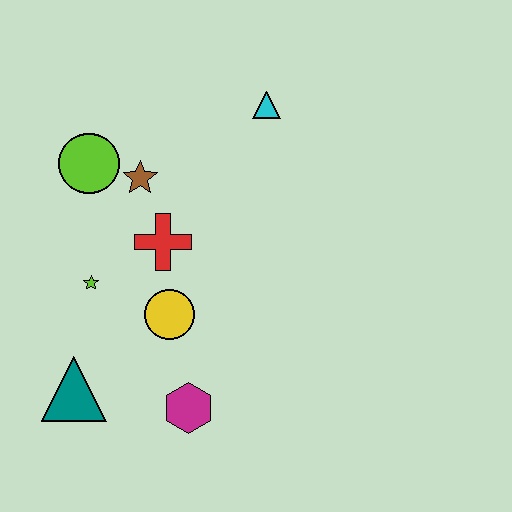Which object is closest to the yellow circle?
The red cross is closest to the yellow circle.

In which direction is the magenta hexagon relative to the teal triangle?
The magenta hexagon is to the right of the teal triangle.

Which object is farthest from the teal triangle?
The cyan triangle is farthest from the teal triangle.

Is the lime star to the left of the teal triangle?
No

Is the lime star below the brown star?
Yes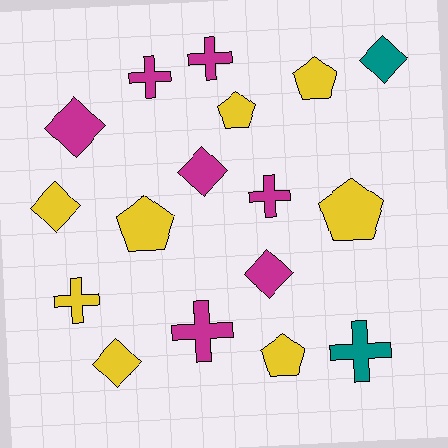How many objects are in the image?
There are 17 objects.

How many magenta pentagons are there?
There are no magenta pentagons.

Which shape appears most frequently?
Cross, with 6 objects.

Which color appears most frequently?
Yellow, with 8 objects.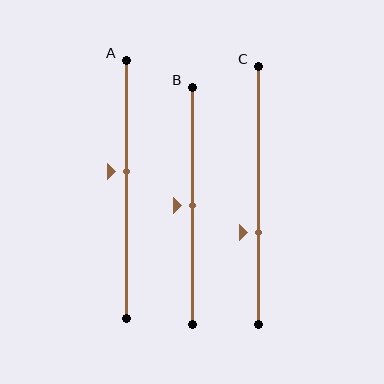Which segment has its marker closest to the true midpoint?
Segment B has its marker closest to the true midpoint.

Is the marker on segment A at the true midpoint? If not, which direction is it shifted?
No, the marker on segment A is shifted upward by about 7% of the segment length.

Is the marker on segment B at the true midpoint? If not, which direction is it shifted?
Yes, the marker on segment B is at the true midpoint.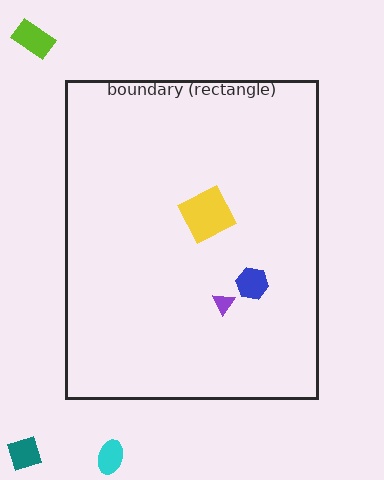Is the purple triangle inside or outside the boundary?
Inside.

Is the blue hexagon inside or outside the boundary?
Inside.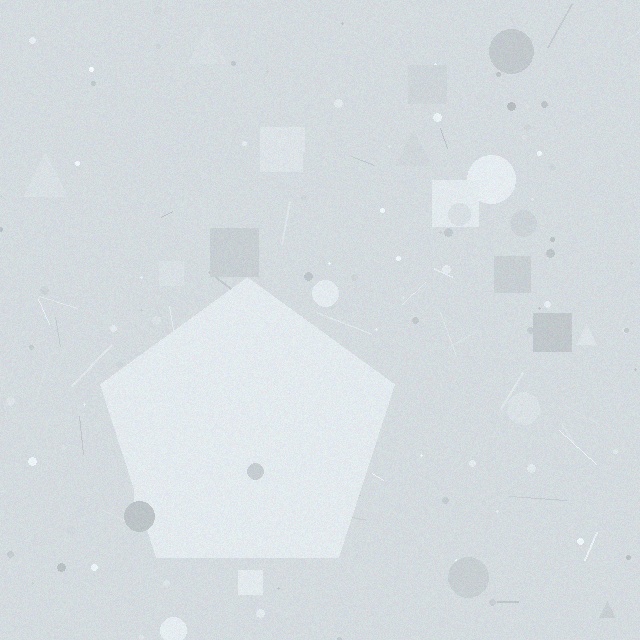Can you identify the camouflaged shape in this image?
The camouflaged shape is a pentagon.